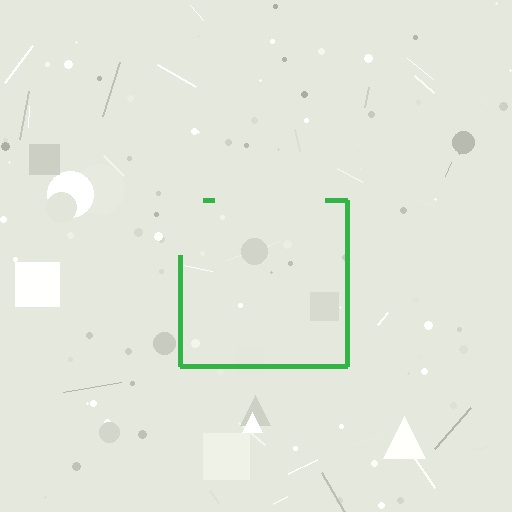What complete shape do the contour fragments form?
The contour fragments form a square.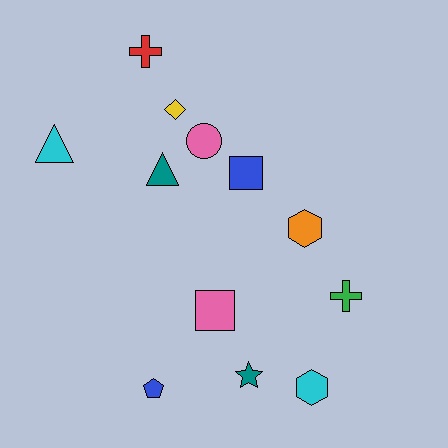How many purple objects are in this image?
There are no purple objects.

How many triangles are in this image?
There are 2 triangles.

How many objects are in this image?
There are 12 objects.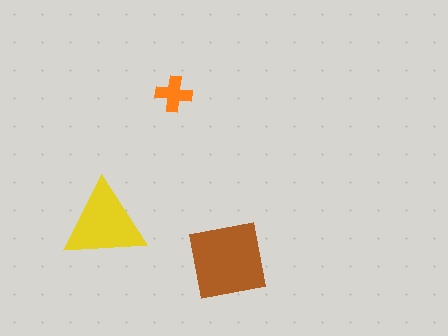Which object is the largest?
The brown square.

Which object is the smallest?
The orange cross.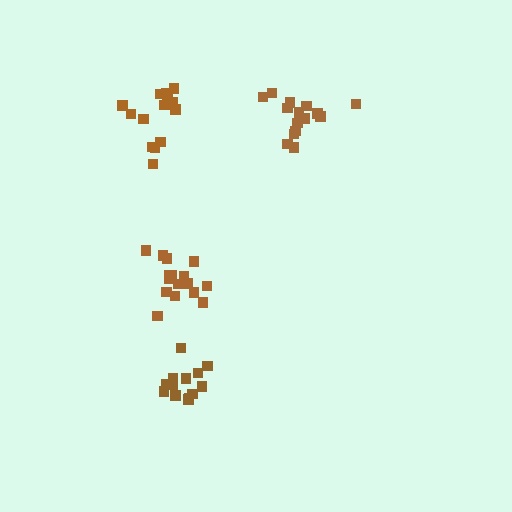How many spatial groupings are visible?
There are 4 spatial groupings.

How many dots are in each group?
Group 1: 15 dots, Group 2: 15 dots, Group 3: 16 dots, Group 4: 15 dots (61 total).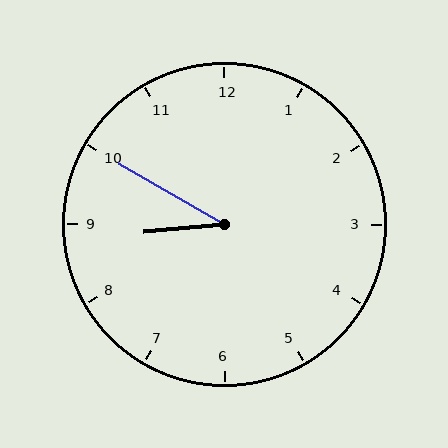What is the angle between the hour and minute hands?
Approximately 35 degrees.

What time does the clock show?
8:50.